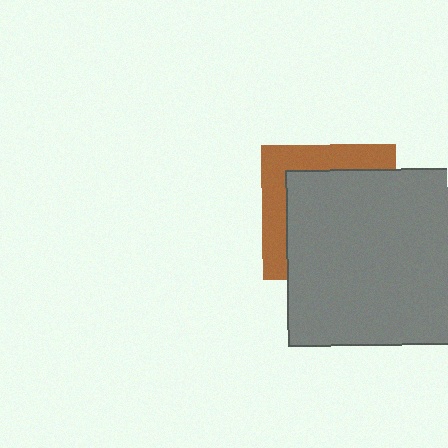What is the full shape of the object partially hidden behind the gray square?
The partially hidden object is a brown square.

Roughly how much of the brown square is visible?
A small part of it is visible (roughly 33%).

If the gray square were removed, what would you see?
You would see the complete brown square.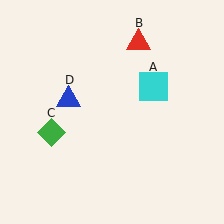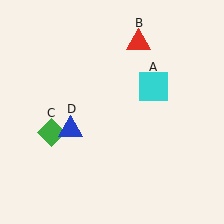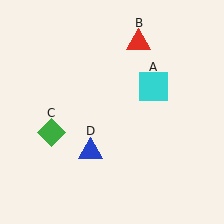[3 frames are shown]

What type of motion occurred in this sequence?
The blue triangle (object D) rotated counterclockwise around the center of the scene.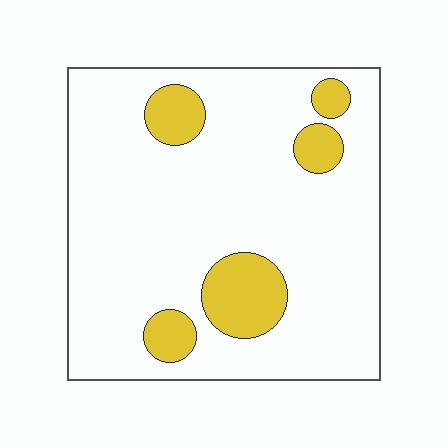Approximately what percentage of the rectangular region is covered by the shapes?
Approximately 15%.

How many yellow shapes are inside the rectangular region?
5.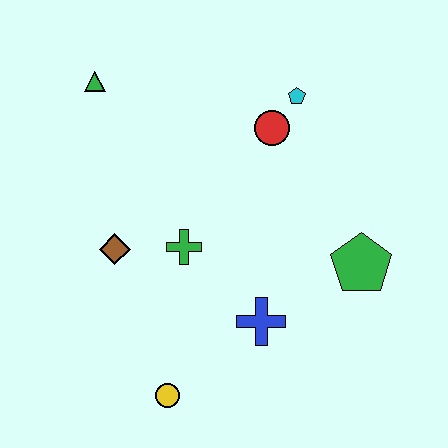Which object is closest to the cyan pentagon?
The red circle is closest to the cyan pentagon.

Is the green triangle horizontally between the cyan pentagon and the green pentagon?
No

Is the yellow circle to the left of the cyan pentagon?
Yes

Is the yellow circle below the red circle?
Yes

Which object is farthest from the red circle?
The yellow circle is farthest from the red circle.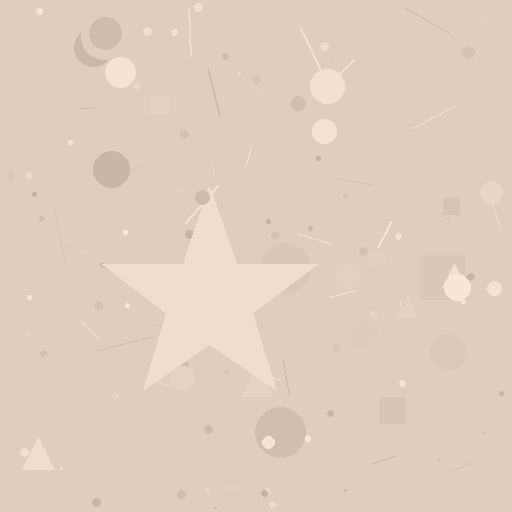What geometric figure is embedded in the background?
A star is embedded in the background.